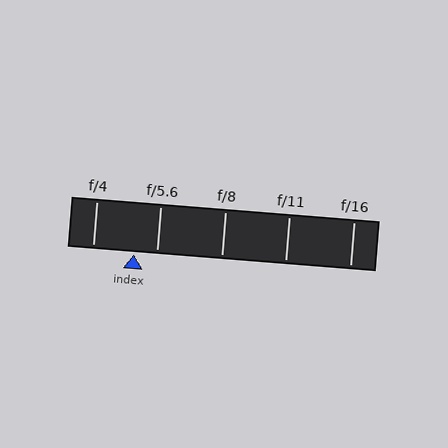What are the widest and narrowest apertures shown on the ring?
The widest aperture shown is f/4 and the narrowest is f/16.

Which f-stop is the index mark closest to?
The index mark is closest to f/5.6.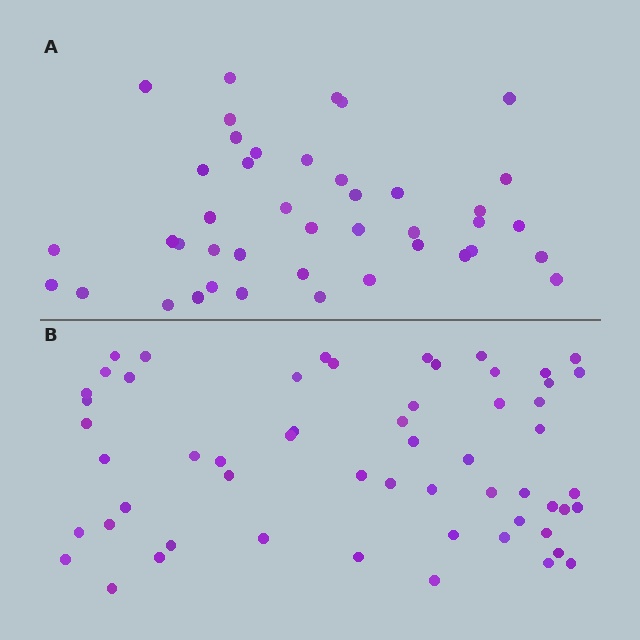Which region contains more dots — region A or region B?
Region B (the bottom region) has more dots.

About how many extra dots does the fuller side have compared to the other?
Region B has approximately 15 more dots than region A.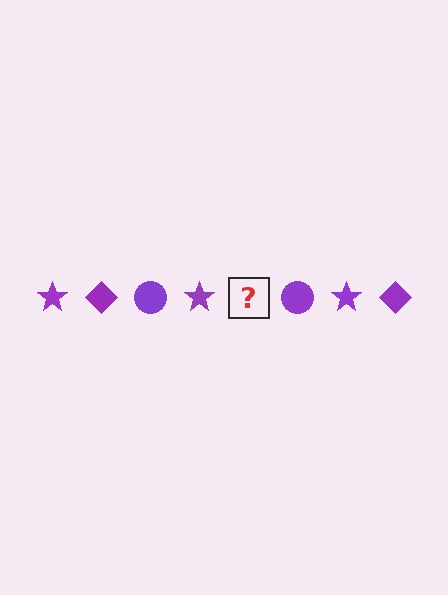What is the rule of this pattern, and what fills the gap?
The rule is that the pattern cycles through star, diamond, circle shapes in purple. The gap should be filled with a purple diamond.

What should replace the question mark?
The question mark should be replaced with a purple diamond.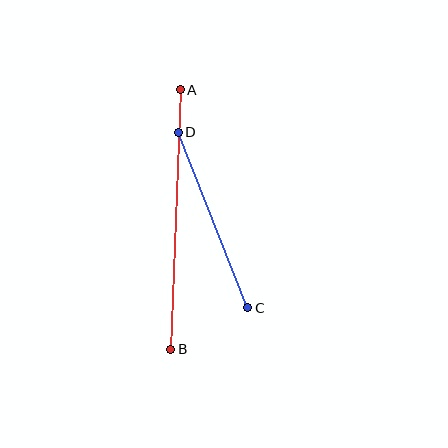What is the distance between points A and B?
The distance is approximately 260 pixels.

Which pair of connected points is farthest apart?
Points A and B are farthest apart.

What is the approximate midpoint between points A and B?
The midpoint is at approximately (175, 220) pixels.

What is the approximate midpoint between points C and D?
The midpoint is at approximately (213, 220) pixels.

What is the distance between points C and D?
The distance is approximately 189 pixels.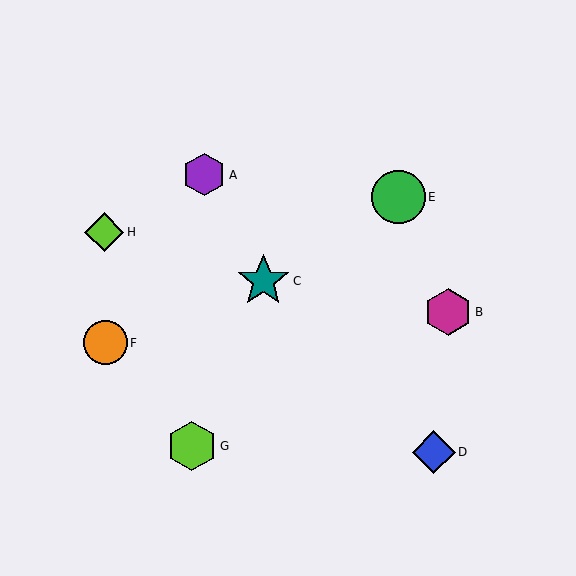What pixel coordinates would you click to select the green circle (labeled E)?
Click at (398, 197) to select the green circle E.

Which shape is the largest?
The green circle (labeled E) is the largest.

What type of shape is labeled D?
Shape D is a blue diamond.